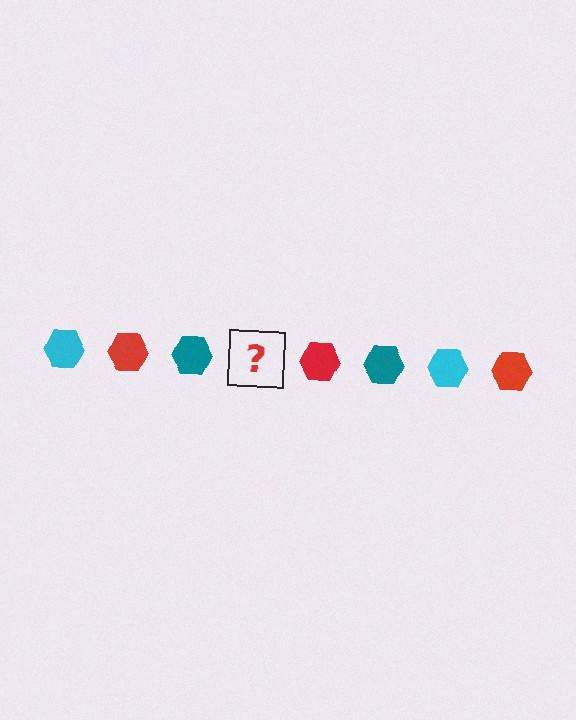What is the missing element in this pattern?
The missing element is a cyan hexagon.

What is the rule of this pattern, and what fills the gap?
The rule is that the pattern cycles through cyan, red, teal hexagons. The gap should be filled with a cyan hexagon.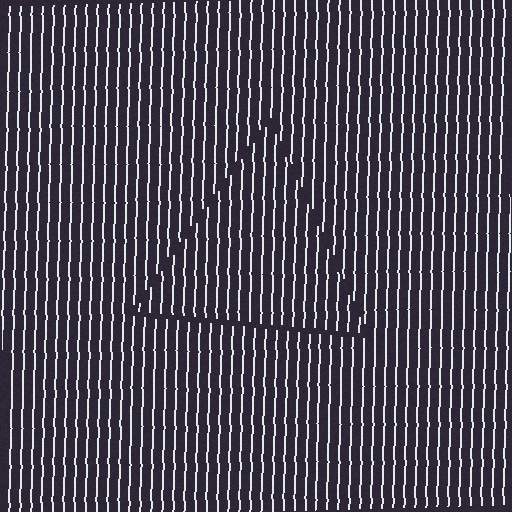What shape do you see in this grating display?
An illusory triangle. The interior of the shape contains the same grating, shifted by half a period — the contour is defined by the phase discontinuity where line-ends from the inner and outer gratings abut.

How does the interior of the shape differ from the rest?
The interior of the shape contains the same grating, shifted by half a period — the contour is defined by the phase discontinuity where line-ends from the inner and outer gratings abut.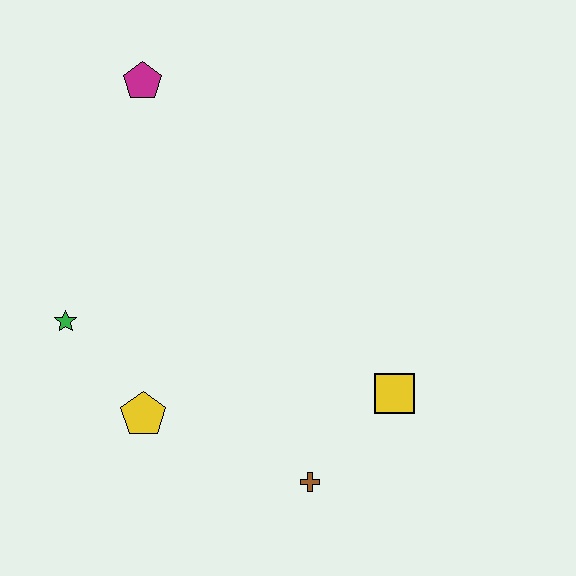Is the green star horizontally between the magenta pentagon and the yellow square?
No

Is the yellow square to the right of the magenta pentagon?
Yes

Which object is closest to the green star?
The yellow pentagon is closest to the green star.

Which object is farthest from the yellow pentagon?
The magenta pentagon is farthest from the yellow pentagon.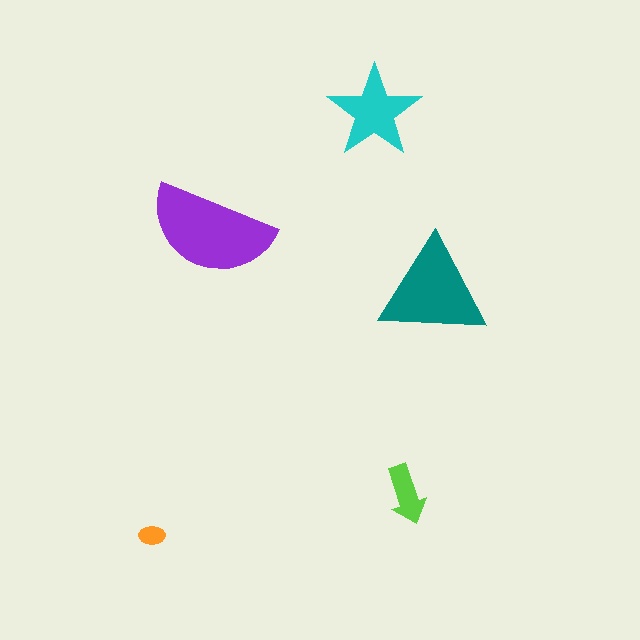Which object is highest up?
The cyan star is topmost.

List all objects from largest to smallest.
The purple semicircle, the teal triangle, the cyan star, the lime arrow, the orange ellipse.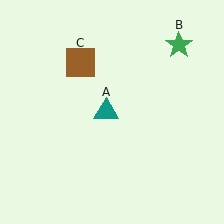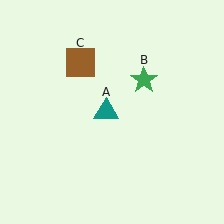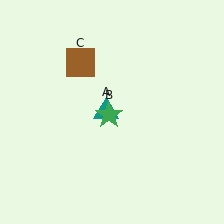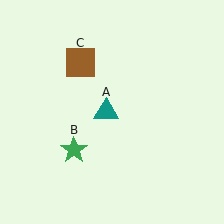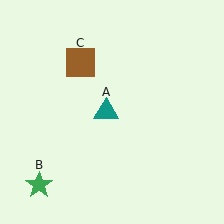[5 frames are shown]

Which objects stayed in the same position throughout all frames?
Teal triangle (object A) and brown square (object C) remained stationary.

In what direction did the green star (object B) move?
The green star (object B) moved down and to the left.